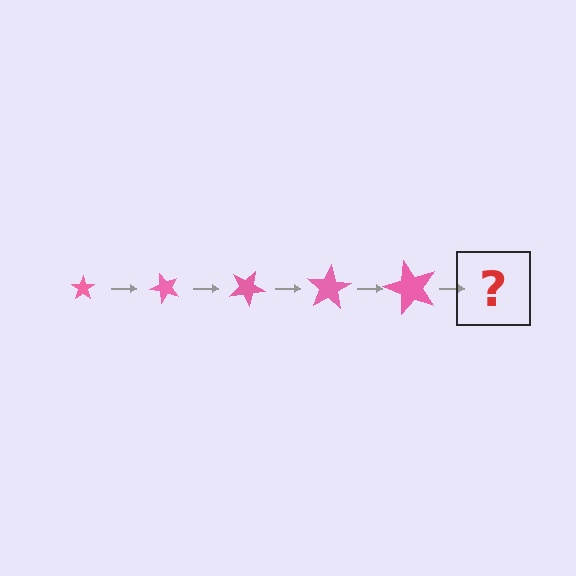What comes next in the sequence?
The next element should be a star, larger than the previous one and rotated 250 degrees from the start.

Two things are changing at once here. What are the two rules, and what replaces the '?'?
The two rules are that the star grows larger each step and it rotates 50 degrees each step. The '?' should be a star, larger than the previous one and rotated 250 degrees from the start.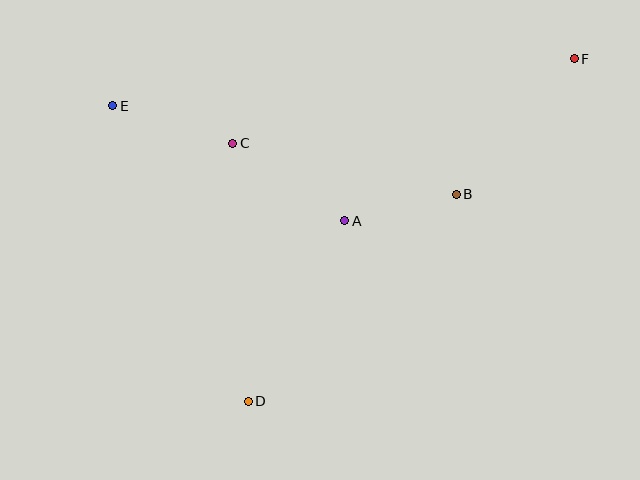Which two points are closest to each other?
Points A and B are closest to each other.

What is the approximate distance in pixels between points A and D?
The distance between A and D is approximately 205 pixels.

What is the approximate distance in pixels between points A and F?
The distance between A and F is approximately 281 pixels.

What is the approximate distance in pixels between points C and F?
The distance between C and F is approximately 351 pixels.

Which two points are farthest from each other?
Points D and F are farthest from each other.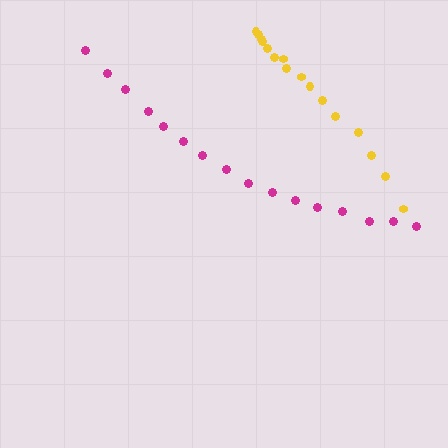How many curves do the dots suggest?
There are 2 distinct paths.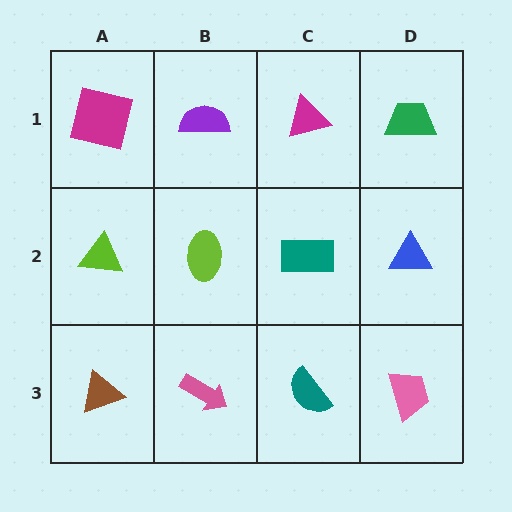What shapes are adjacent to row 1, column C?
A teal rectangle (row 2, column C), a purple semicircle (row 1, column B), a green trapezoid (row 1, column D).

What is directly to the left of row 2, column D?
A teal rectangle.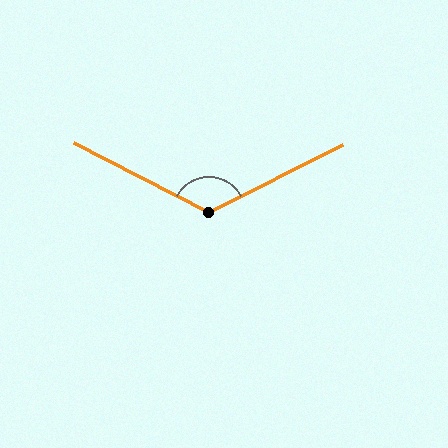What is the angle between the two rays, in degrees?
Approximately 126 degrees.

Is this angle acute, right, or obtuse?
It is obtuse.